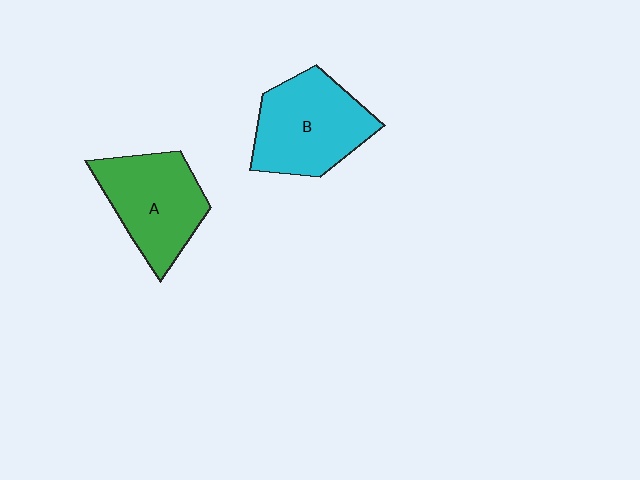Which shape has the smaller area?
Shape A (green).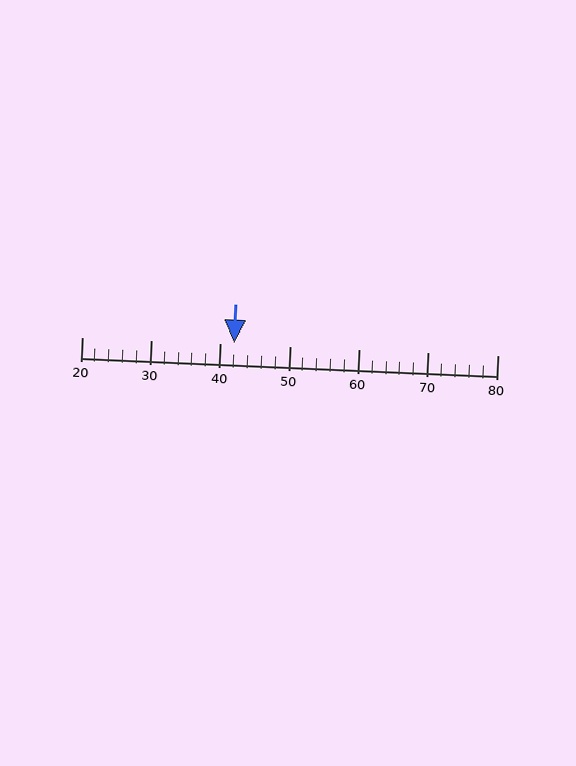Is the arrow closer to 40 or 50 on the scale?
The arrow is closer to 40.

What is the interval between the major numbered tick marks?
The major tick marks are spaced 10 units apart.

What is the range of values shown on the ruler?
The ruler shows values from 20 to 80.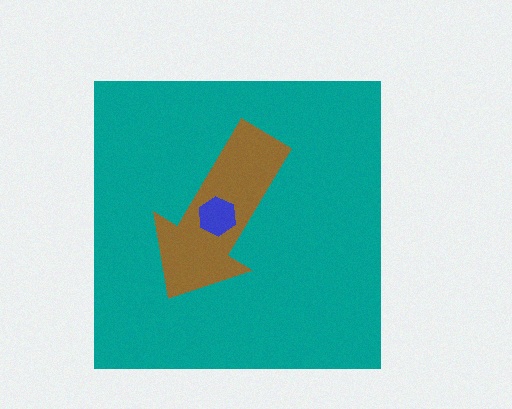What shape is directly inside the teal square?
The brown arrow.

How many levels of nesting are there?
3.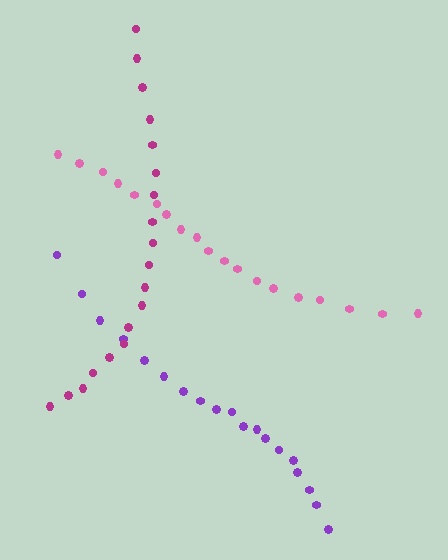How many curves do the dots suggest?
There are 3 distinct paths.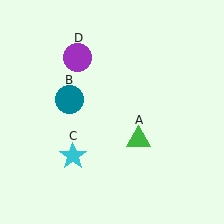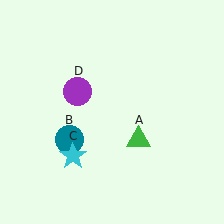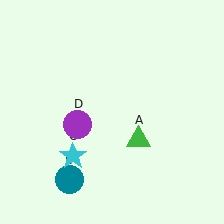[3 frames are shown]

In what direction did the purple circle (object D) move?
The purple circle (object D) moved down.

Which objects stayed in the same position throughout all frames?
Green triangle (object A) and cyan star (object C) remained stationary.